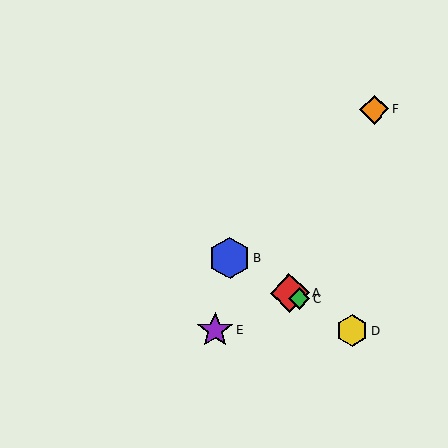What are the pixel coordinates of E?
Object E is at (215, 330).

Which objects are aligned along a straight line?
Objects A, B, C, D are aligned along a straight line.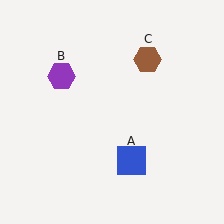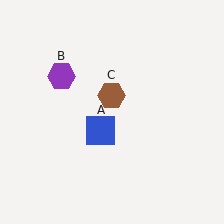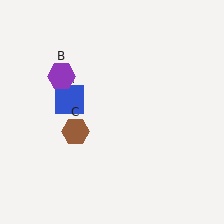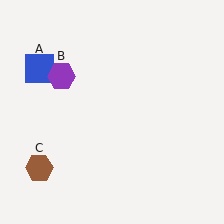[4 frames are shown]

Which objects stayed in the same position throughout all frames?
Purple hexagon (object B) remained stationary.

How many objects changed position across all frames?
2 objects changed position: blue square (object A), brown hexagon (object C).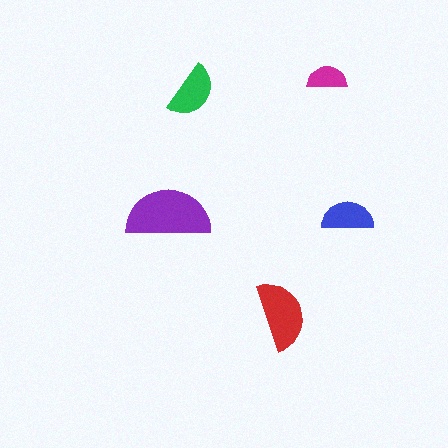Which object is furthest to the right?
The blue semicircle is rightmost.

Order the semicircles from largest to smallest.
the purple one, the red one, the green one, the blue one, the magenta one.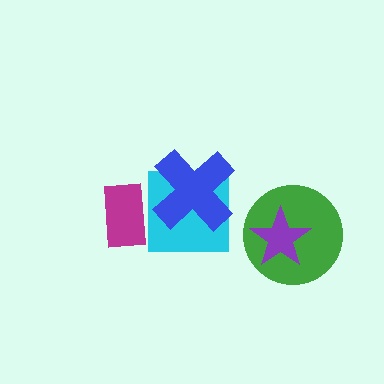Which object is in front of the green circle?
The purple star is in front of the green circle.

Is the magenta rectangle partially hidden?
No, no other shape covers it.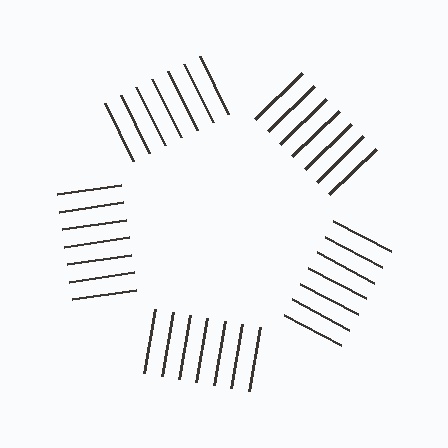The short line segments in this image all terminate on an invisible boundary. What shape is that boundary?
An illusory pentagon — the line segments terminate on its edges but no continuous stroke is drawn.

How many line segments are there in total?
35 — 7 along each of the 5 edges.